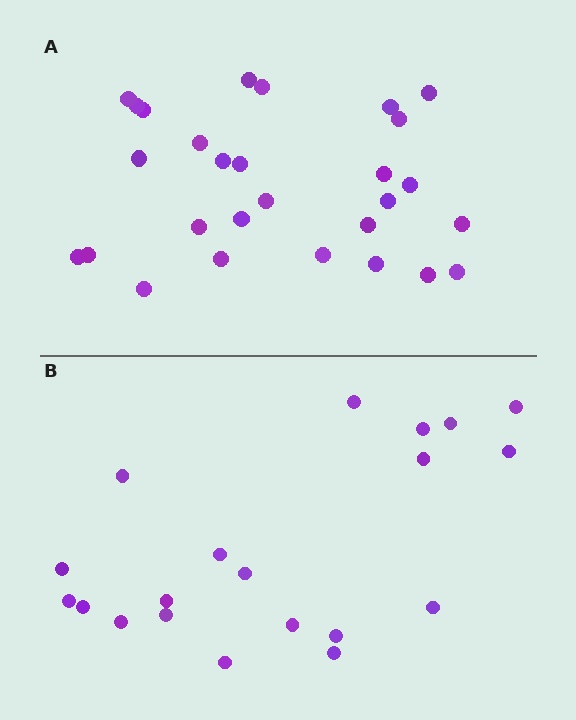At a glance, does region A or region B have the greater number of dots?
Region A (the top region) has more dots.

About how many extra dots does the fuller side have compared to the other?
Region A has roughly 8 or so more dots than region B.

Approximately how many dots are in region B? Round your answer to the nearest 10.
About 20 dots.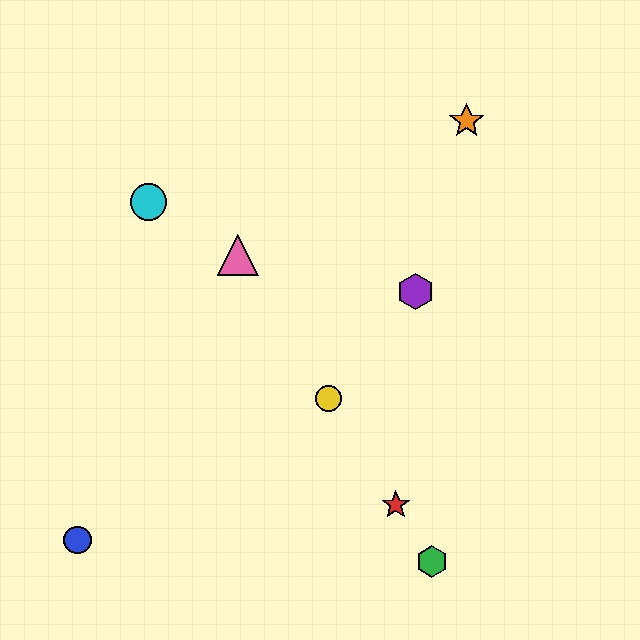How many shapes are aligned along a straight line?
4 shapes (the red star, the green hexagon, the yellow circle, the pink triangle) are aligned along a straight line.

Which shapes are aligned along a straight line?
The red star, the green hexagon, the yellow circle, the pink triangle are aligned along a straight line.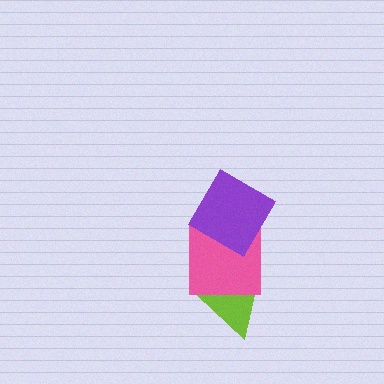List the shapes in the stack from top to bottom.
From top to bottom: the purple diamond, the pink square, the lime triangle.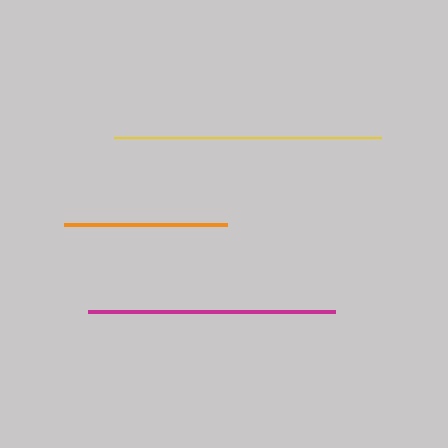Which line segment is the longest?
The yellow line is the longest at approximately 267 pixels.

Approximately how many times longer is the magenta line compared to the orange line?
The magenta line is approximately 1.5 times the length of the orange line.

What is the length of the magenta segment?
The magenta segment is approximately 247 pixels long.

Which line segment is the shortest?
The orange line is the shortest at approximately 163 pixels.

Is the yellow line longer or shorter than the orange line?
The yellow line is longer than the orange line.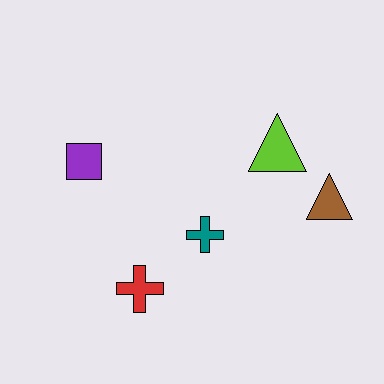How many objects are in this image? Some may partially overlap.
There are 5 objects.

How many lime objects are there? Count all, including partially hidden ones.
There is 1 lime object.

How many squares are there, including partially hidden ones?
There is 1 square.